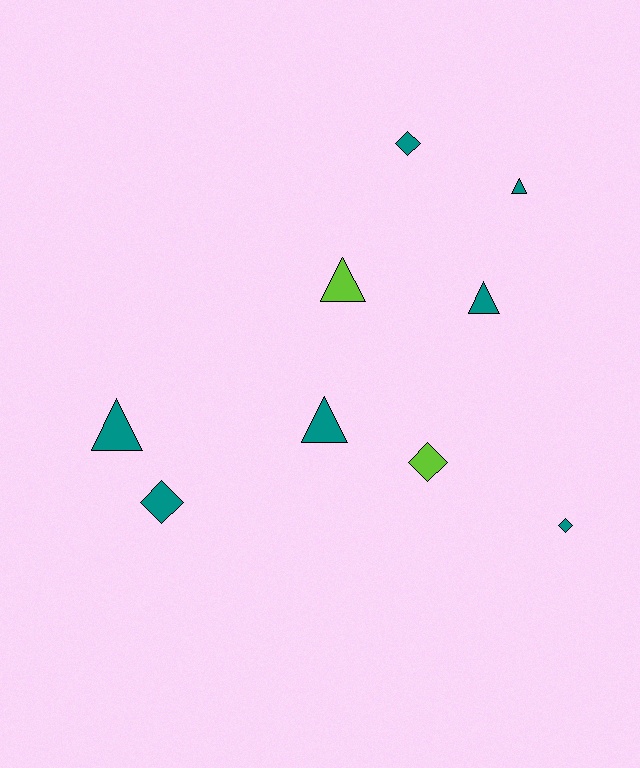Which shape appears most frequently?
Triangle, with 5 objects.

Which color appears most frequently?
Teal, with 7 objects.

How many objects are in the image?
There are 9 objects.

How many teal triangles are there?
There are 4 teal triangles.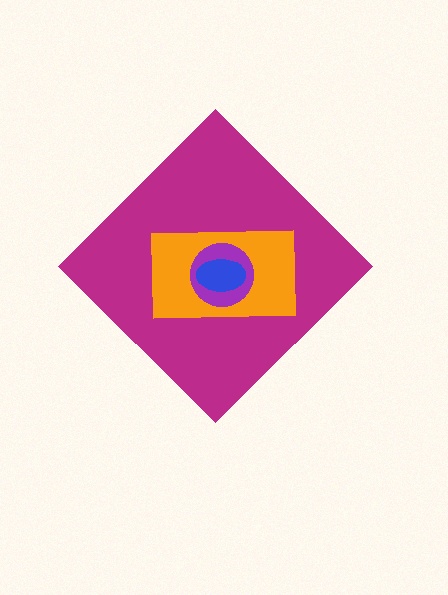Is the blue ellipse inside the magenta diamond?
Yes.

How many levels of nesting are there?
4.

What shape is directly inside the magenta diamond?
The orange rectangle.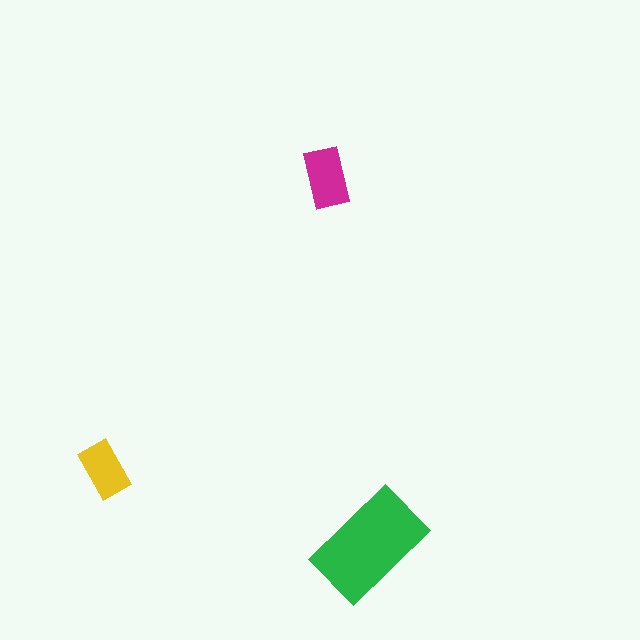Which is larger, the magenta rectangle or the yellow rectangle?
The magenta one.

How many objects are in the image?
There are 3 objects in the image.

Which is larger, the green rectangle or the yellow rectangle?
The green one.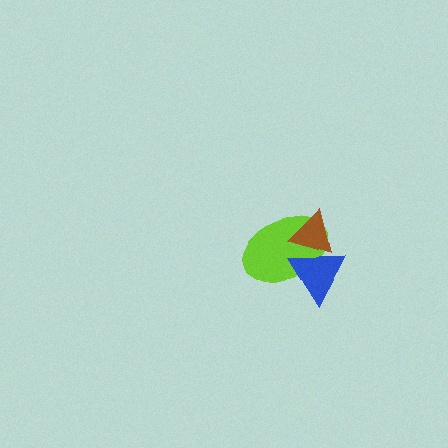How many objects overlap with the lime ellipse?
2 objects overlap with the lime ellipse.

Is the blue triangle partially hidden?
No, no other shape covers it.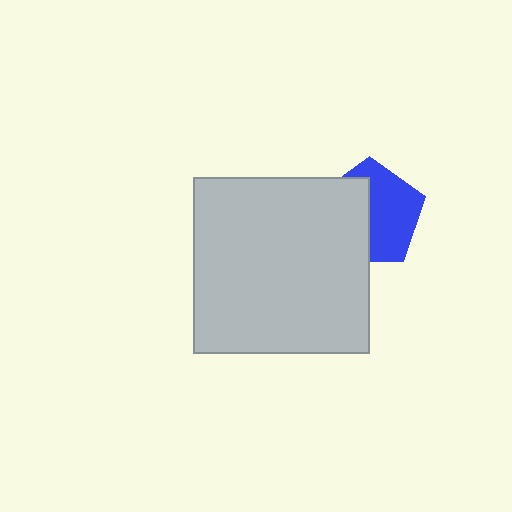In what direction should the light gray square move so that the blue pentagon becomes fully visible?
The light gray square should move left. That is the shortest direction to clear the overlap and leave the blue pentagon fully visible.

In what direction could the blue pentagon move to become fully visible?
The blue pentagon could move right. That would shift it out from behind the light gray square entirely.